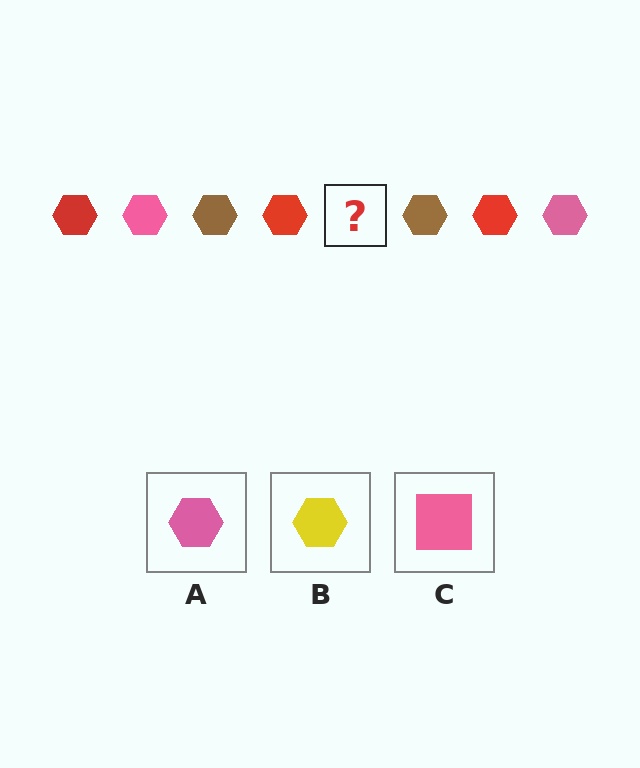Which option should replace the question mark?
Option A.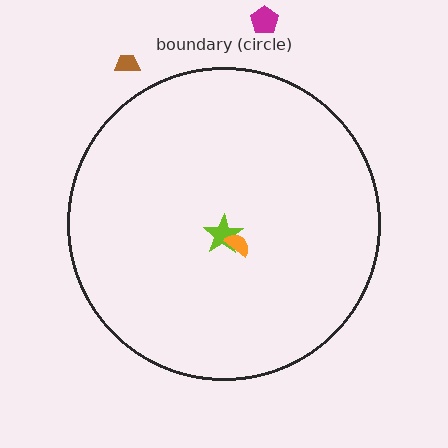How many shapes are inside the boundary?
2 inside, 2 outside.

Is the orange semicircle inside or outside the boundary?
Inside.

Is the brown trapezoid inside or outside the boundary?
Outside.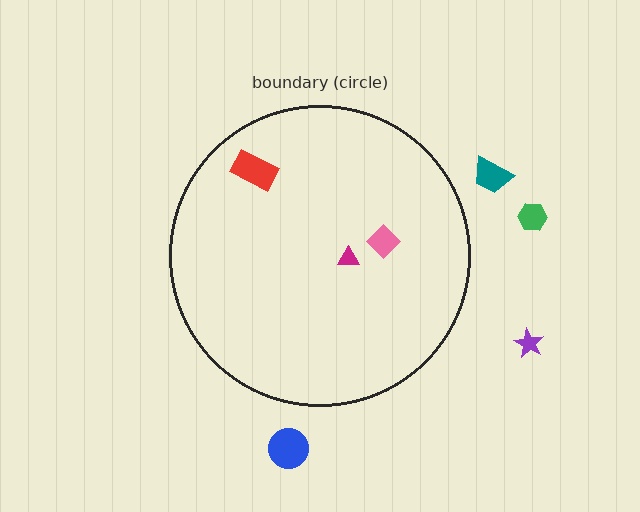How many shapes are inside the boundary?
3 inside, 4 outside.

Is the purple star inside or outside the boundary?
Outside.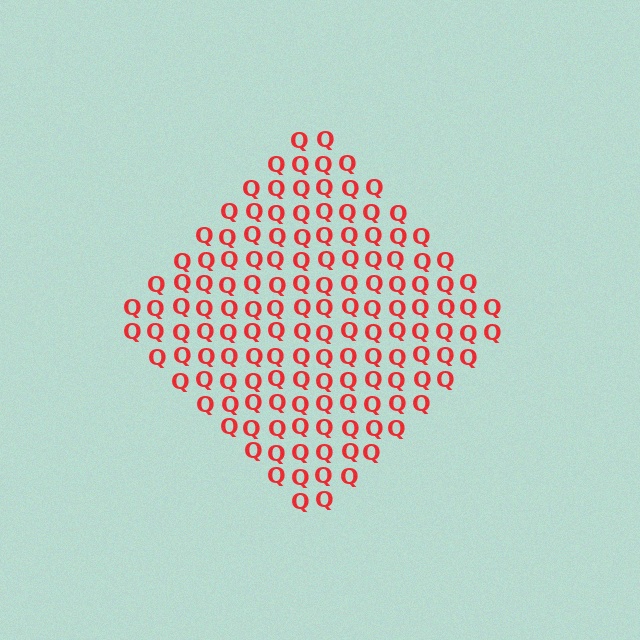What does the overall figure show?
The overall figure shows a diamond.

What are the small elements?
The small elements are letter Q's.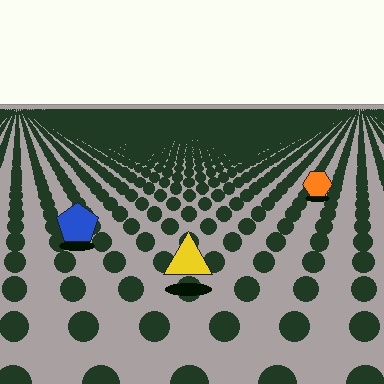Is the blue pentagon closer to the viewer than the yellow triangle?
No. The yellow triangle is closer — you can tell from the texture gradient: the ground texture is coarser near it.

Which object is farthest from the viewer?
The orange hexagon is farthest from the viewer. It appears smaller and the ground texture around it is denser.